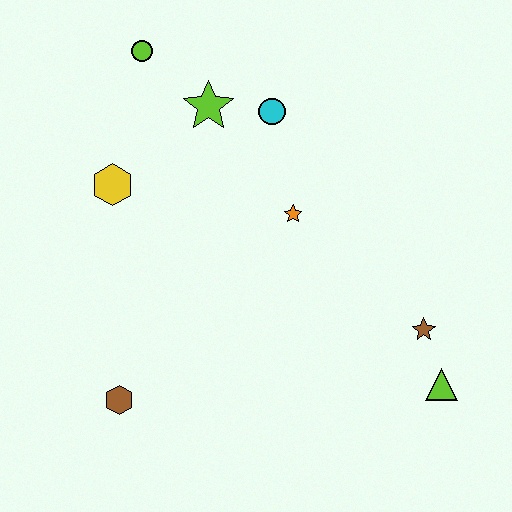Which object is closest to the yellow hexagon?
The lime star is closest to the yellow hexagon.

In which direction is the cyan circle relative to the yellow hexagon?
The cyan circle is to the right of the yellow hexagon.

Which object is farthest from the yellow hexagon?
The lime triangle is farthest from the yellow hexagon.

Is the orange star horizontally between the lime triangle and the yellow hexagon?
Yes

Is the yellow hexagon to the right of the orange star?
No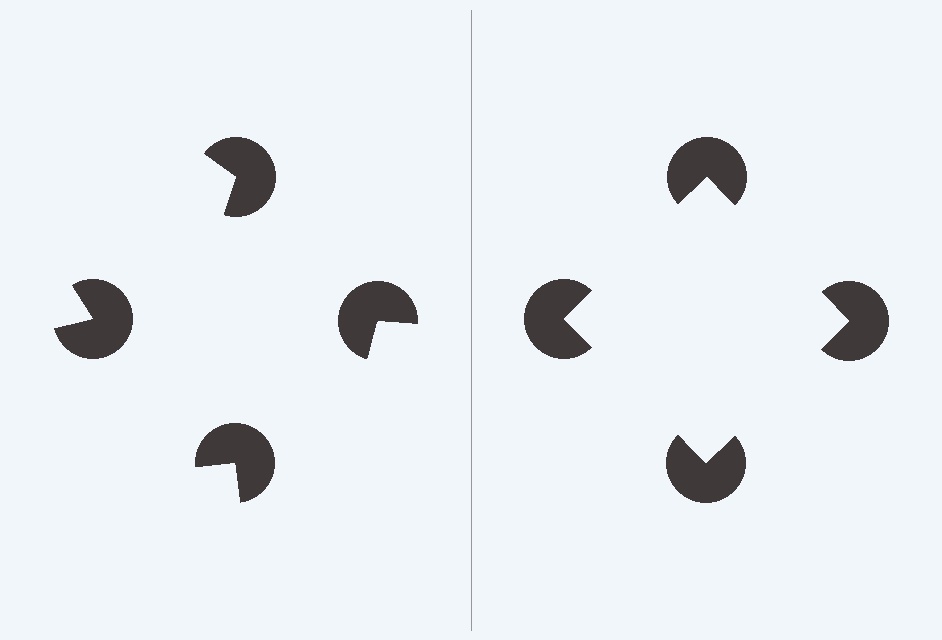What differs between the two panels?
The pac-man discs are positioned identically on both sides; only the wedge orientations differ. On the right they align to a square; on the left they are misaligned.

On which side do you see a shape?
An illusory square appears on the right side. On the left side the wedge cuts are rotated, so no coherent shape forms.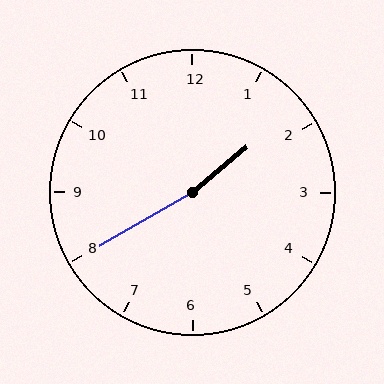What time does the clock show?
1:40.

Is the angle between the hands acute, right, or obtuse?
It is obtuse.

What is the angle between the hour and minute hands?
Approximately 170 degrees.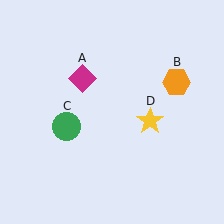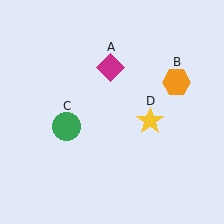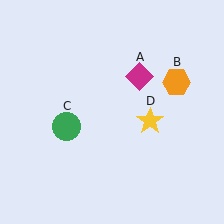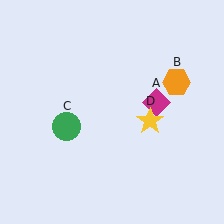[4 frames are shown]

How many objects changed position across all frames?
1 object changed position: magenta diamond (object A).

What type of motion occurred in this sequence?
The magenta diamond (object A) rotated clockwise around the center of the scene.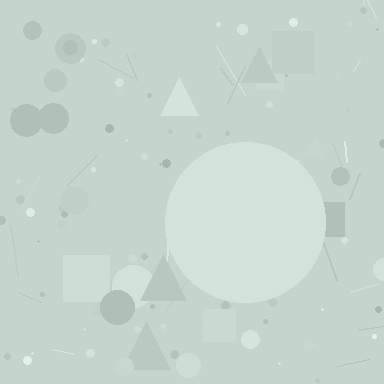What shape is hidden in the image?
A circle is hidden in the image.